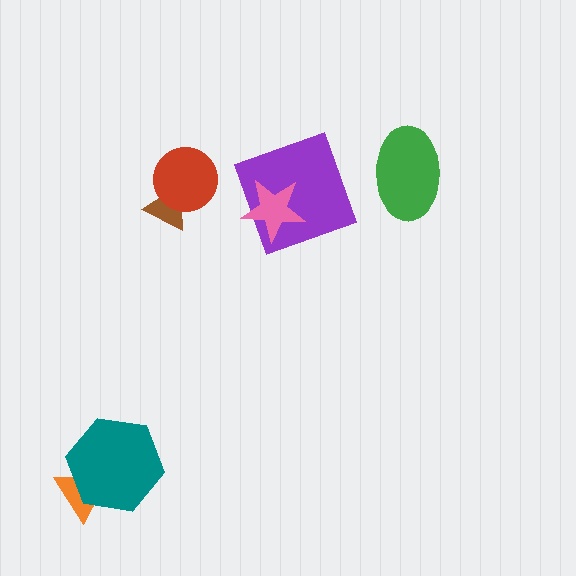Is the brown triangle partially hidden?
Yes, it is partially covered by another shape.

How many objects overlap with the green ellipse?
0 objects overlap with the green ellipse.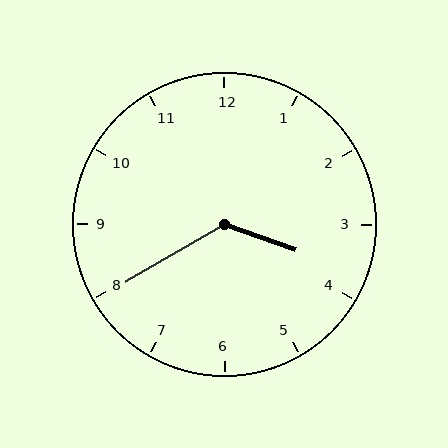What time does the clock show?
3:40.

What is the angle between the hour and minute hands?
Approximately 130 degrees.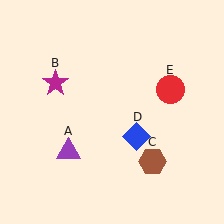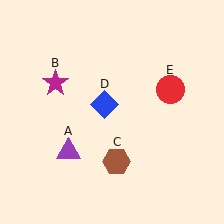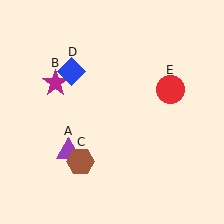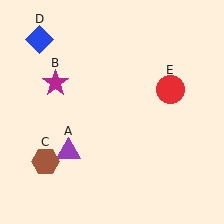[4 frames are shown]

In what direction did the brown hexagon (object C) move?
The brown hexagon (object C) moved left.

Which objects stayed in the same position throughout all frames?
Purple triangle (object A) and magenta star (object B) and red circle (object E) remained stationary.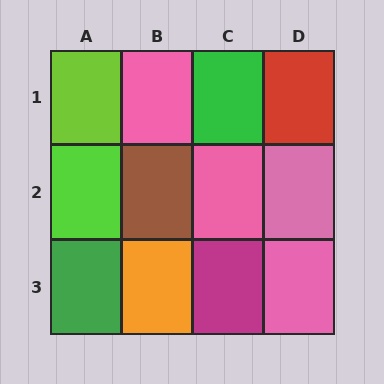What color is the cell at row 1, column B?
Pink.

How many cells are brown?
1 cell is brown.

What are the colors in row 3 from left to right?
Green, orange, magenta, pink.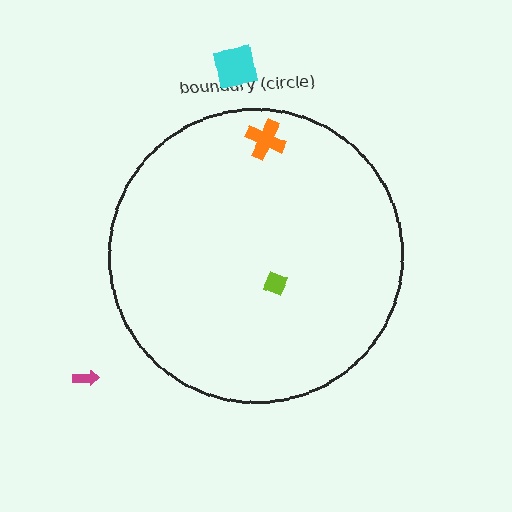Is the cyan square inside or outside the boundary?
Outside.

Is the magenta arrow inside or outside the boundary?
Outside.